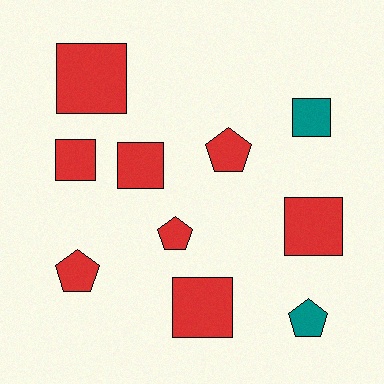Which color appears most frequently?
Red, with 8 objects.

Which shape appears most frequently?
Square, with 6 objects.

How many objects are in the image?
There are 10 objects.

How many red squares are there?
There are 5 red squares.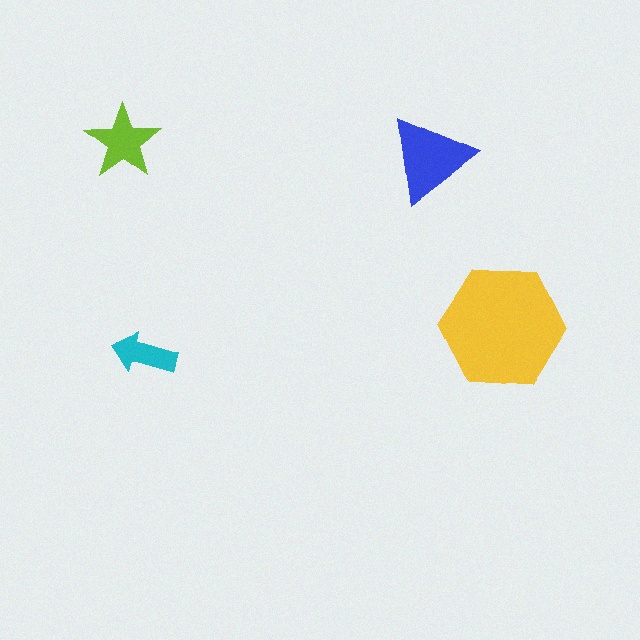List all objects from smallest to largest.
The cyan arrow, the lime star, the blue triangle, the yellow hexagon.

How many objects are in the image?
There are 4 objects in the image.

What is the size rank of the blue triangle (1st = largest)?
2nd.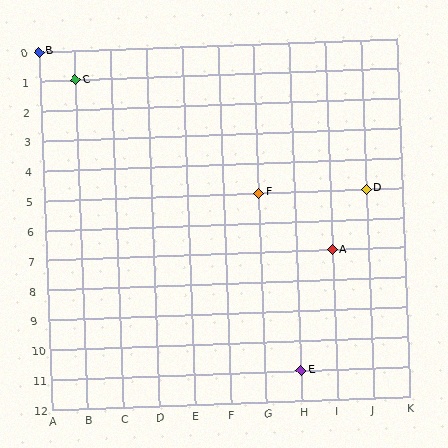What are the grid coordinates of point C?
Point C is at grid coordinates (B, 1).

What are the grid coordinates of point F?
Point F is at grid coordinates (G, 5).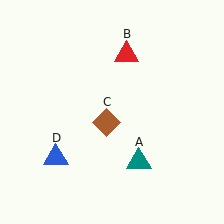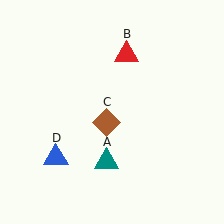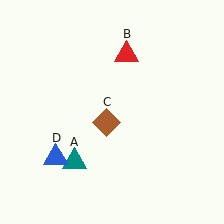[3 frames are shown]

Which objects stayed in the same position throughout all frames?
Red triangle (object B) and brown diamond (object C) and blue triangle (object D) remained stationary.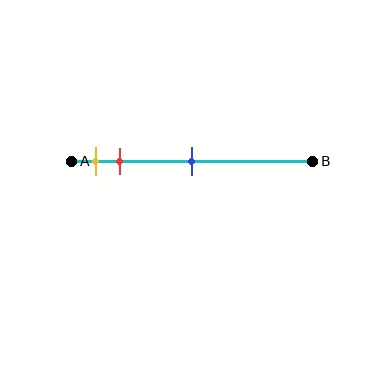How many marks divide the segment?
There are 3 marks dividing the segment.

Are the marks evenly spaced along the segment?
No, the marks are not evenly spaced.